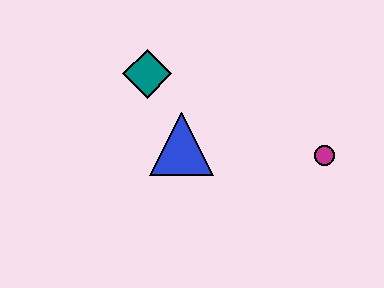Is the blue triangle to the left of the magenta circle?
Yes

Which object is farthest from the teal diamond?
The magenta circle is farthest from the teal diamond.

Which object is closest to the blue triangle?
The teal diamond is closest to the blue triangle.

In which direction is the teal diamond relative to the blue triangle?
The teal diamond is above the blue triangle.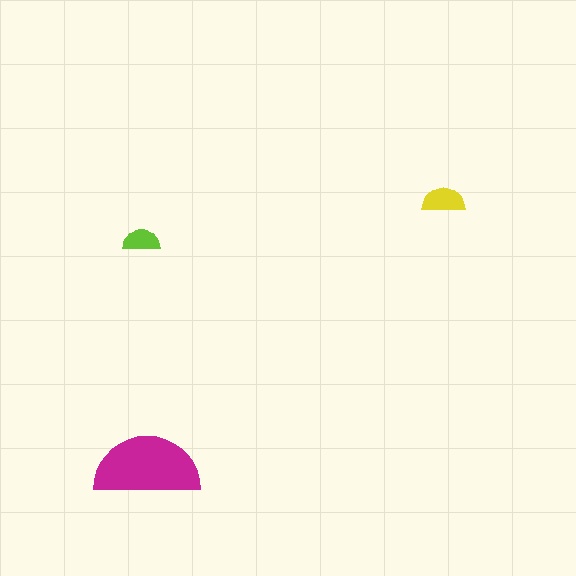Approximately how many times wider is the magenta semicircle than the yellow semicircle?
About 2.5 times wider.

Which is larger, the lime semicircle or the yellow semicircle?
The yellow one.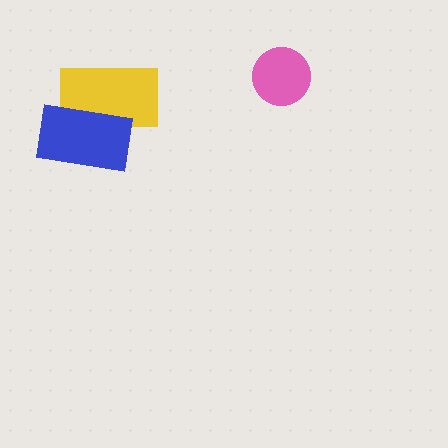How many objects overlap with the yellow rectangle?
1 object overlaps with the yellow rectangle.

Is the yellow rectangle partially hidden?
Yes, it is partially covered by another shape.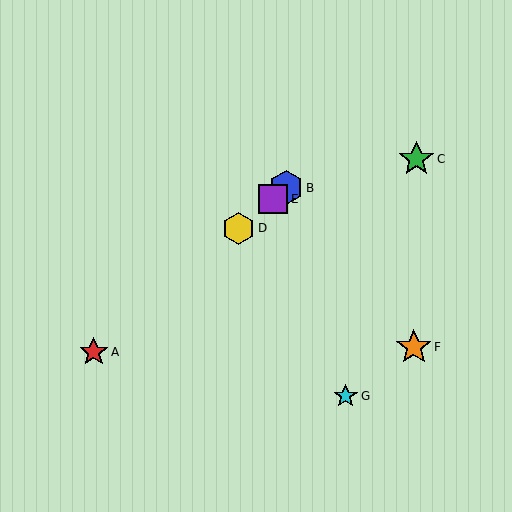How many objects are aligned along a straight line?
4 objects (A, B, D, E) are aligned along a straight line.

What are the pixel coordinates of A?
Object A is at (94, 352).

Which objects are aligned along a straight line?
Objects A, B, D, E are aligned along a straight line.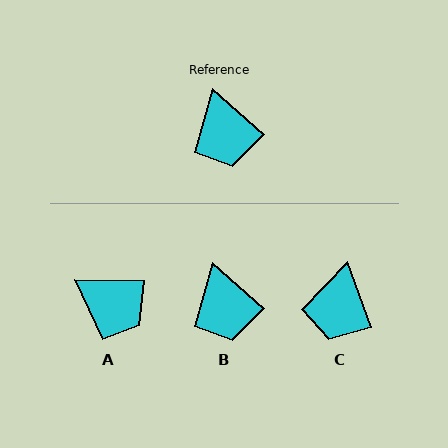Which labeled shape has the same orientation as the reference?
B.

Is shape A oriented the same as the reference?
No, it is off by about 40 degrees.